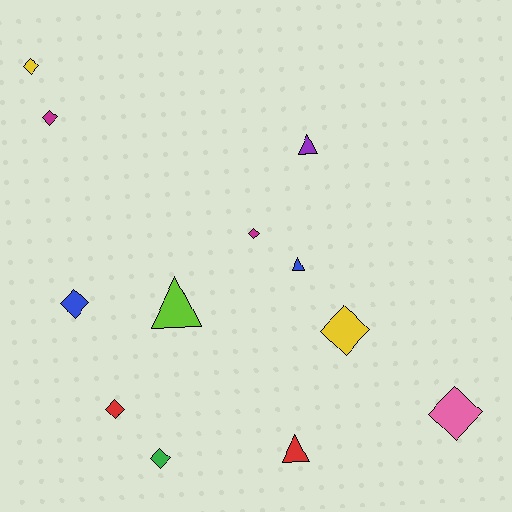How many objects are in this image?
There are 12 objects.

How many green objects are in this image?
There is 1 green object.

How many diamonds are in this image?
There are 8 diamonds.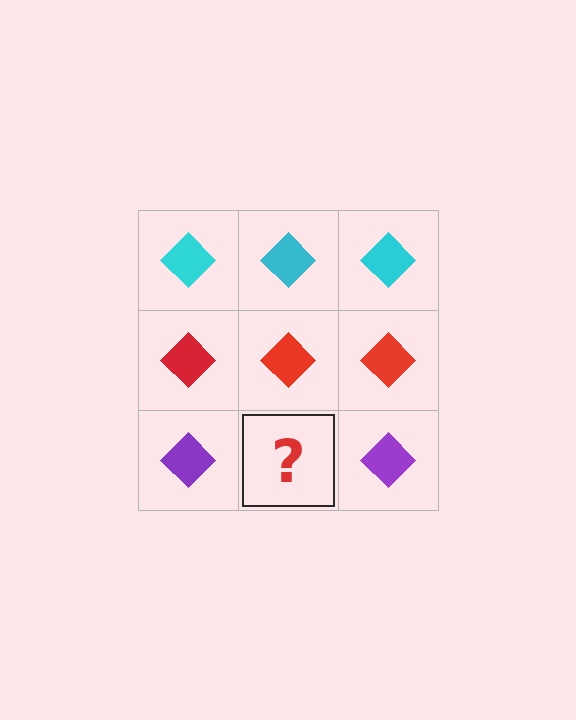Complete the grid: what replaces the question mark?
The question mark should be replaced with a purple diamond.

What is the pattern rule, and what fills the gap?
The rule is that each row has a consistent color. The gap should be filled with a purple diamond.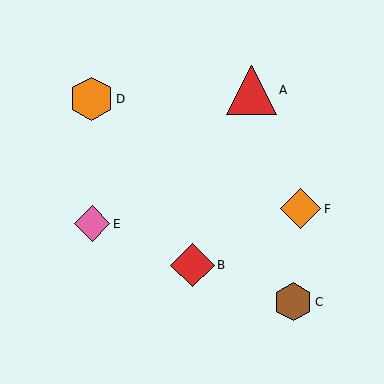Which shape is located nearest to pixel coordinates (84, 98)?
The orange hexagon (labeled D) at (92, 99) is nearest to that location.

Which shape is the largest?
The red triangle (labeled A) is the largest.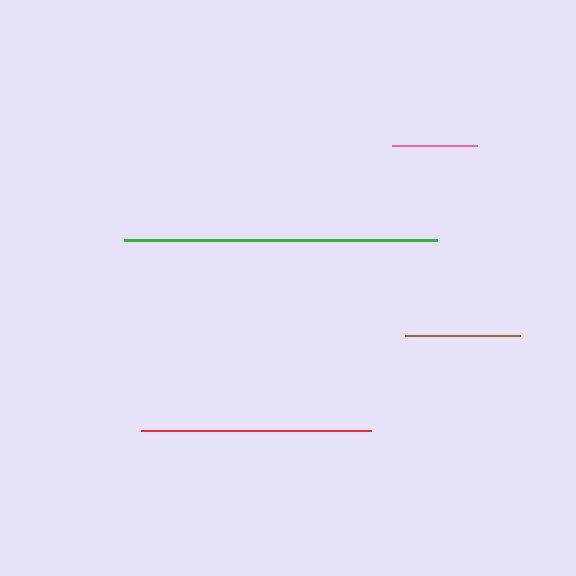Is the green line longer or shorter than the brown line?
The green line is longer than the brown line.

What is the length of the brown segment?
The brown segment is approximately 115 pixels long.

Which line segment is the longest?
The green line is the longest at approximately 313 pixels.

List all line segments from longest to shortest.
From longest to shortest: green, red, brown, pink.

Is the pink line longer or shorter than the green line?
The green line is longer than the pink line.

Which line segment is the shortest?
The pink line is the shortest at approximately 85 pixels.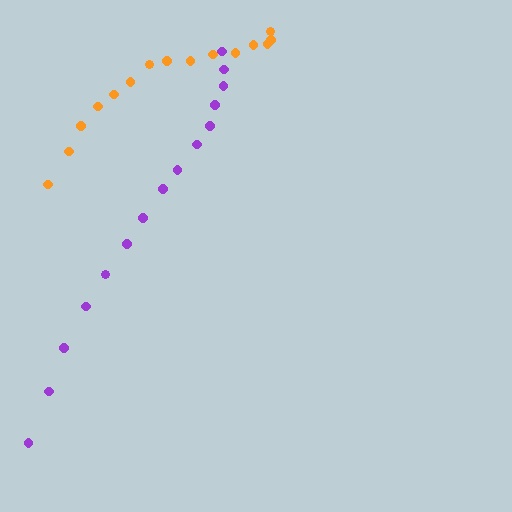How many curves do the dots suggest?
There are 2 distinct paths.